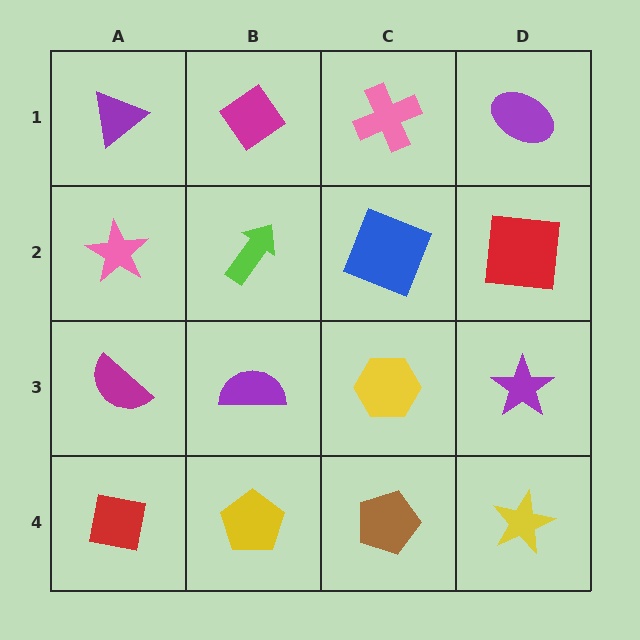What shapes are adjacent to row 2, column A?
A purple triangle (row 1, column A), a magenta semicircle (row 3, column A), a lime arrow (row 2, column B).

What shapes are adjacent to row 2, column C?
A pink cross (row 1, column C), a yellow hexagon (row 3, column C), a lime arrow (row 2, column B), a red square (row 2, column D).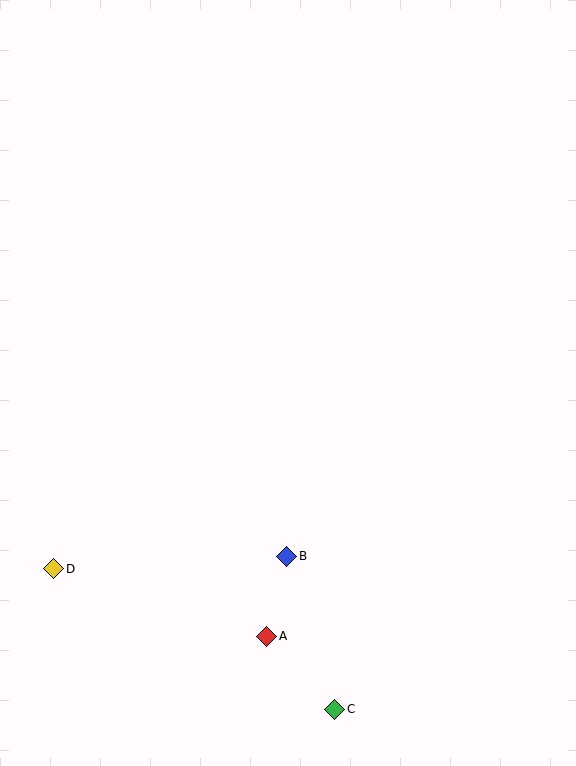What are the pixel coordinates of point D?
Point D is at (54, 569).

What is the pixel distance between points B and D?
The distance between B and D is 233 pixels.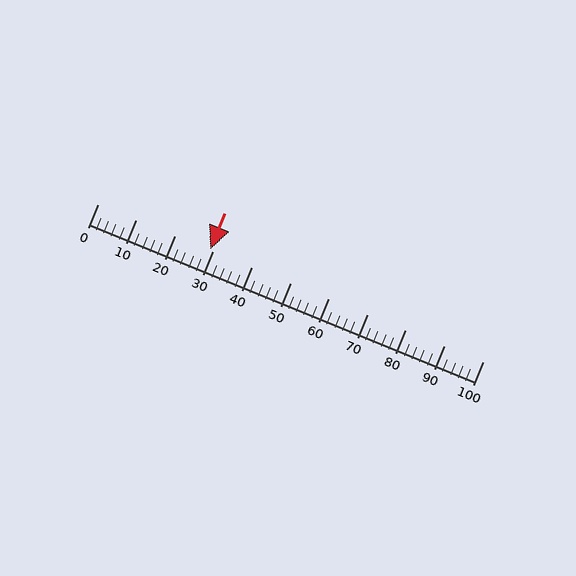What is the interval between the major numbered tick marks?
The major tick marks are spaced 10 units apart.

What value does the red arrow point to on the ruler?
The red arrow points to approximately 29.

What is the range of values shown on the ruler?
The ruler shows values from 0 to 100.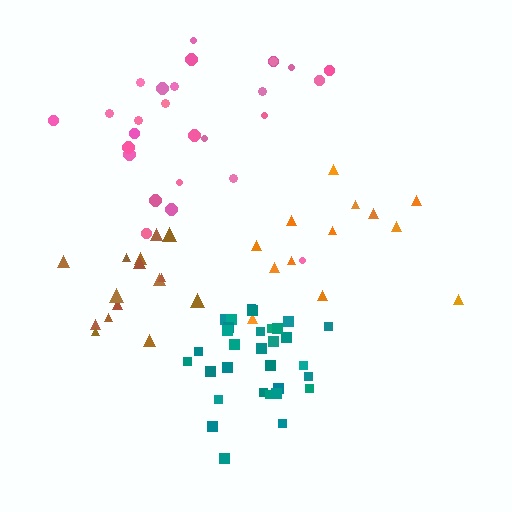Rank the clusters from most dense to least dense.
teal, brown, pink, orange.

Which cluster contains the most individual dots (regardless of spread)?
Teal (31).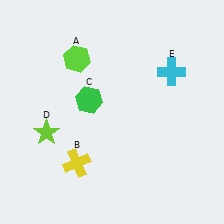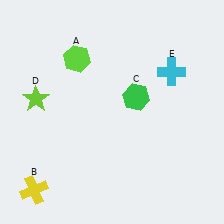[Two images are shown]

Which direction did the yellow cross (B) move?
The yellow cross (B) moved left.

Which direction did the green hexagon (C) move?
The green hexagon (C) moved right.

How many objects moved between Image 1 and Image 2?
3 objects moved between the two images.